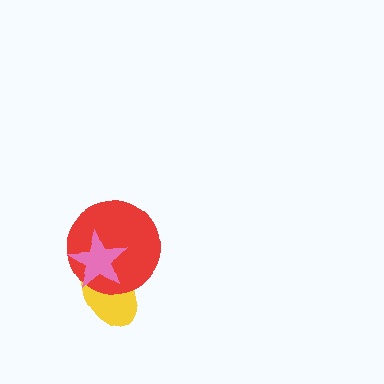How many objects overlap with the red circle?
2 objects overlap with the red circle.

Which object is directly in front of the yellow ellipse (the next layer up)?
The red circle is directly in front of the yellow ellipse.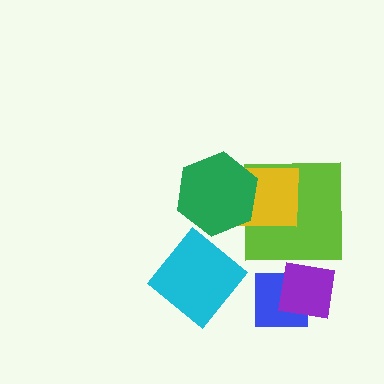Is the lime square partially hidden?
Yes, it is partially covered by another shape.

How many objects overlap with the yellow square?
2 objects overlap with the yellow square.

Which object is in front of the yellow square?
The green hexagon is in front of the yellow square.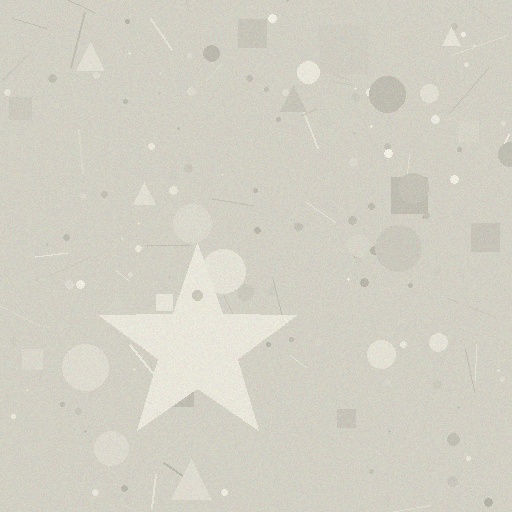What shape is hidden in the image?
A star is hidden in the image.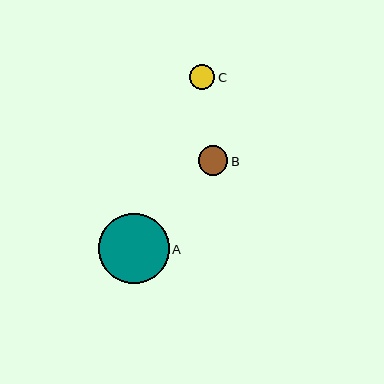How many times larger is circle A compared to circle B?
Circle A is approximately 2.3 times the size of circle B.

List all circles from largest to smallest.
From largest to smallest: A, B, C.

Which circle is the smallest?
Circle C is the smallest with a size of approximately 26 pixels.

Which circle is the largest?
Circle A is the largest with a size of approximately 70 pixels.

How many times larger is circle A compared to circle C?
Circle A is approximately 2.8 times the size of circle C.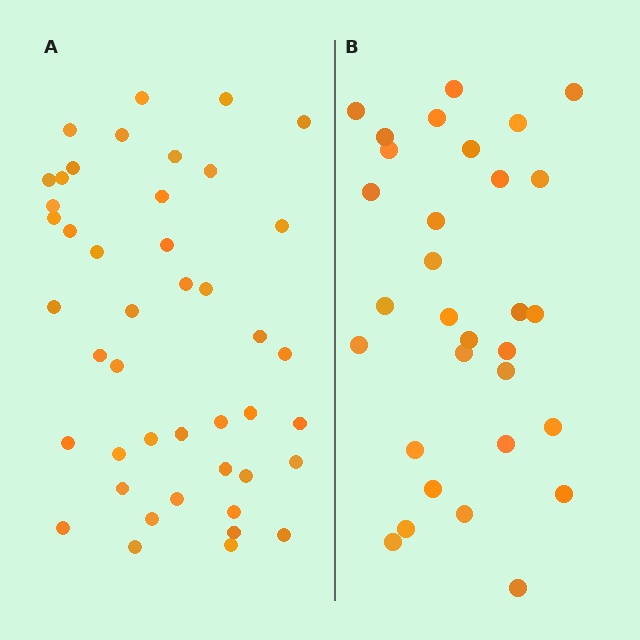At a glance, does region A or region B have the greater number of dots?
Region A (the left region) has more dots.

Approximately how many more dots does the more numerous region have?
Region A has approximately 15 more dots than region B.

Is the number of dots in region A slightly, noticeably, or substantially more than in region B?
Region A has noticeably more, but not dramatically so. The ratio is roughly 1.4 to 1.